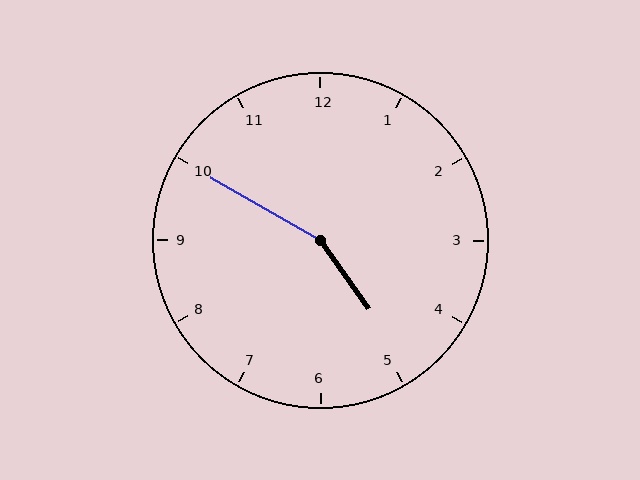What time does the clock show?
4:50.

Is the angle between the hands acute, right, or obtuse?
It is obtuse.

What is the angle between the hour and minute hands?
Approximately 155 degrees.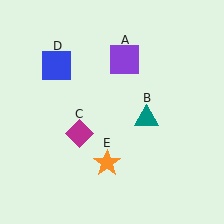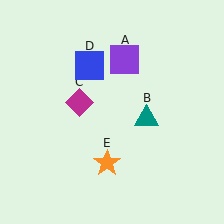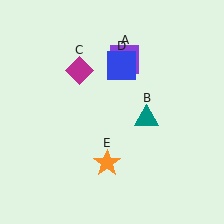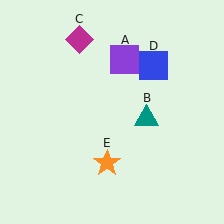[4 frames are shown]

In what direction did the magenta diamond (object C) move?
The magenta diamond (object C) moved up.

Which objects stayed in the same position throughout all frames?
Purple square (object A) and teal triangle (object B) and orange star (object E) remained stationary.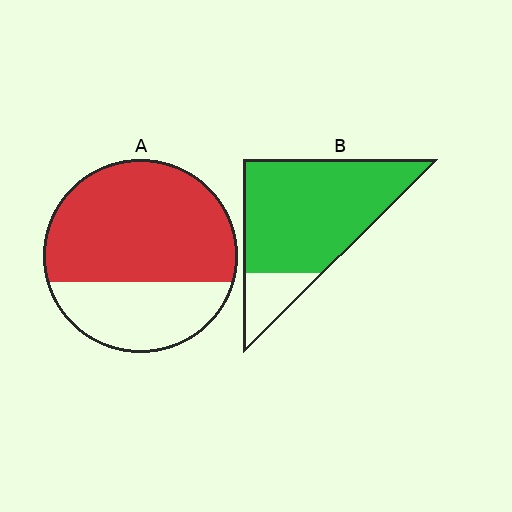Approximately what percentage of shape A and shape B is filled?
A is approximately 65% and B is approximately 85%.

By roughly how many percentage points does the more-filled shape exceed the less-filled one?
By roughly 15 percentage points (B over A).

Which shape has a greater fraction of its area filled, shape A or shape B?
Shape B.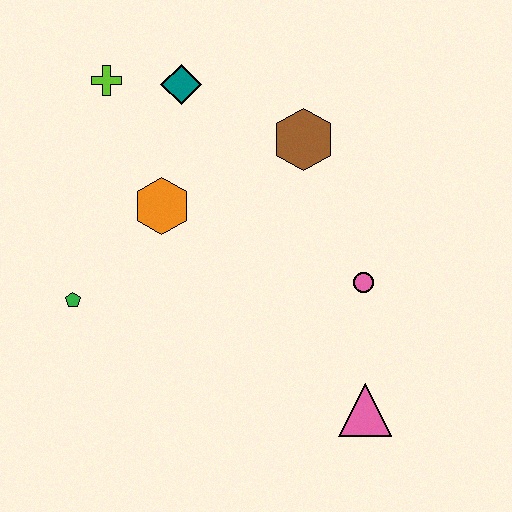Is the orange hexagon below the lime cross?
Yes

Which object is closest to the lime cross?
The teal diamond is closest to the lime cross.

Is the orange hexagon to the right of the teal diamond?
No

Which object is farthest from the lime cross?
The pink triangle is farthest from the lime cross.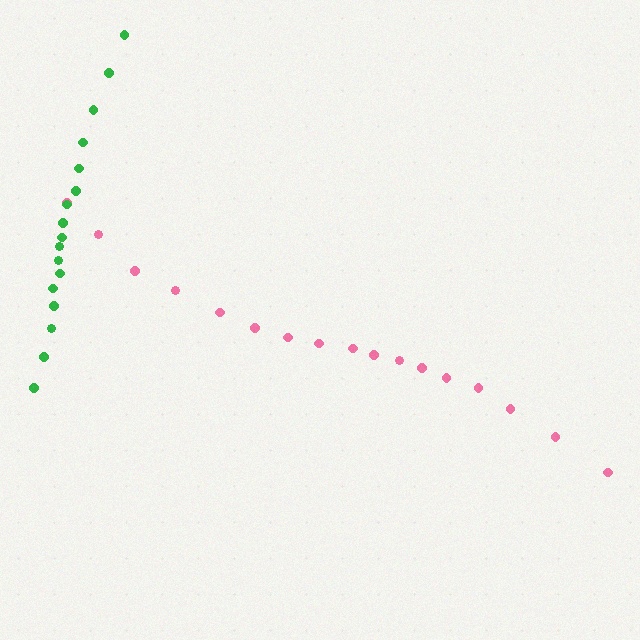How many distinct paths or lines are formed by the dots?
There are 2 distinct paths.